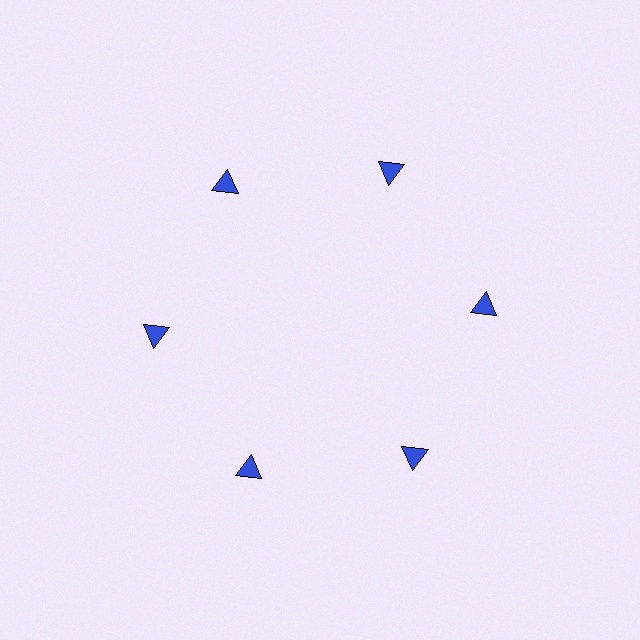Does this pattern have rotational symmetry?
Yes, this pattern has 6-fold rotational symmetry. It looks the same after rotating 60 degrees around the center.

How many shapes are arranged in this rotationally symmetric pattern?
There are 6 shapes, arranged in 6 groups of 1.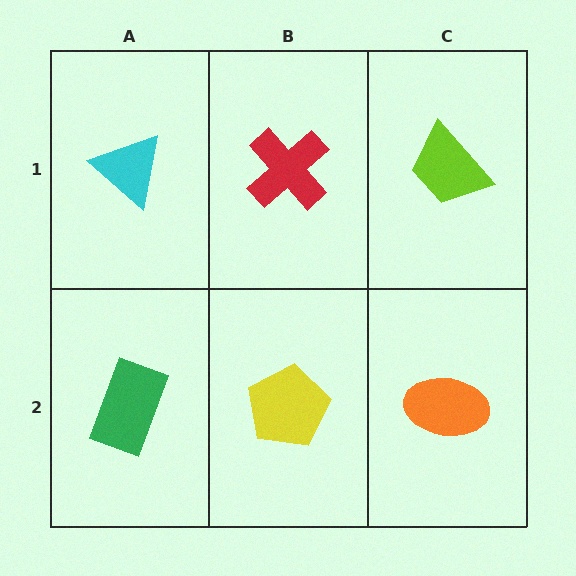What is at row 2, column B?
A yellow pentagon.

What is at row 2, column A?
A green rectangle.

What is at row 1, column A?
A cyan triangle.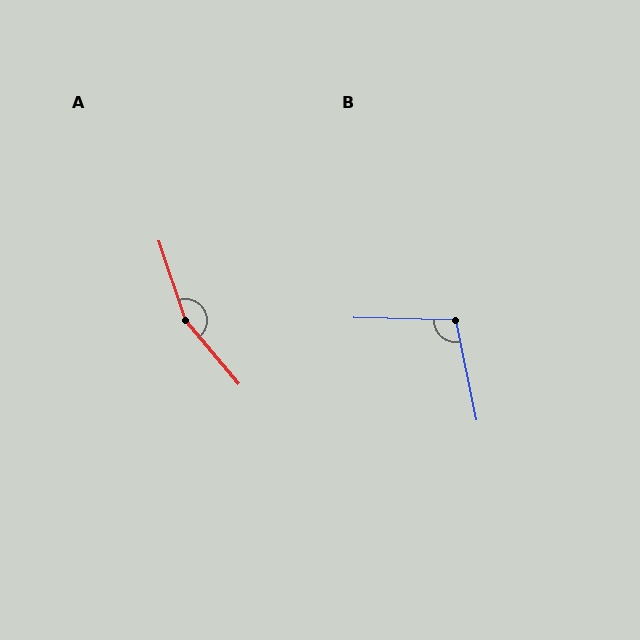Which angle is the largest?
A, at approximately 158 degrees.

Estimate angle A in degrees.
Approximately 158 degrees.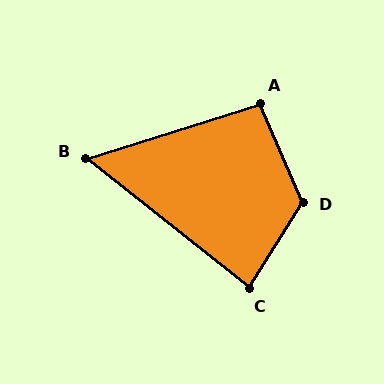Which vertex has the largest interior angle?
D, at approximately 124 degrees.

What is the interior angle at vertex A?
Approximately 96 degrees (obtuse).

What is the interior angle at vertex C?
Approximately 84 degrees (acute).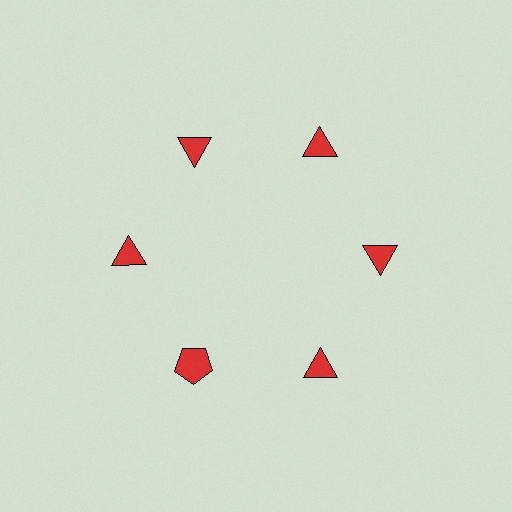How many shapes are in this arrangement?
There are 6 shapes arranged in a ring pattern.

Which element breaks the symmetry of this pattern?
The red pentagon at roughly the 7 o'clock position breaks the symmetry. All other shapes are red triangles.